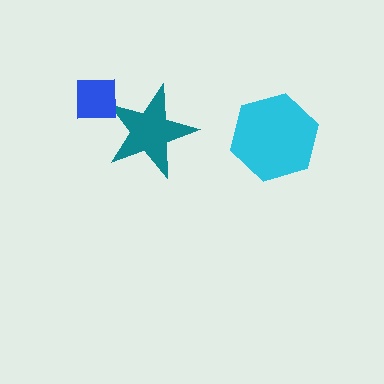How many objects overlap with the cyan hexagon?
0 objects overlap with the cyan hexagon.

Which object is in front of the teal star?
The blue square is in front of the teal star.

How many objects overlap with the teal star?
1 object overlaps with the teal star.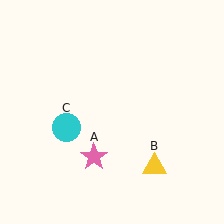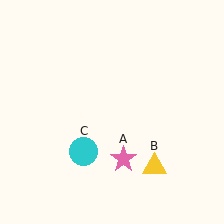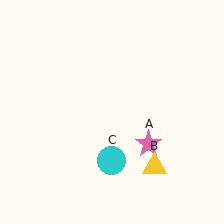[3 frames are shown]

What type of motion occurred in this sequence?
The pink star (object A), cyan circle (object C) rotated counterclockwise around the center of the scene.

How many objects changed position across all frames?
2 objects changed position: pink star (object A), cyan circle (object C).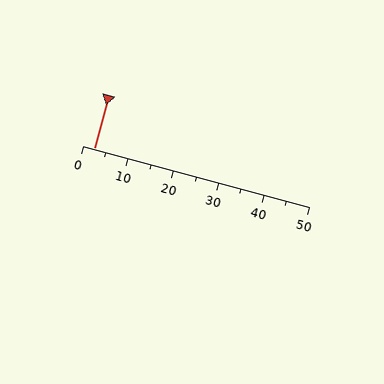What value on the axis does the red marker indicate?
The marker indicates approximately 2.5.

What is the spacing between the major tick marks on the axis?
The major ticks are spaced 10 apart.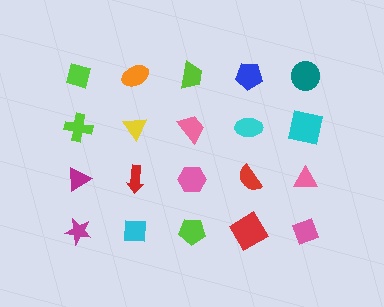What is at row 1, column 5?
A teal circle.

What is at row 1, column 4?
A blue pentagon.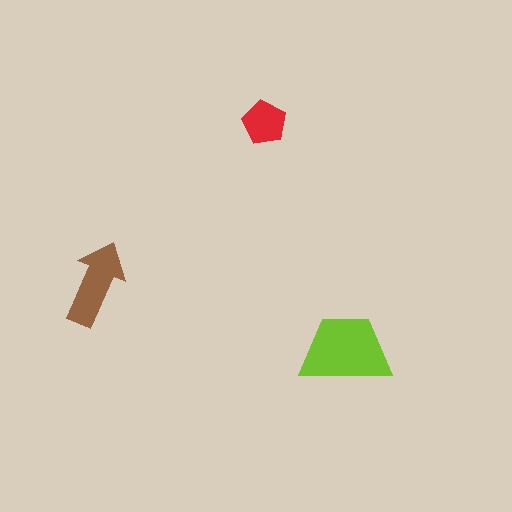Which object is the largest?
The lime trapezoid.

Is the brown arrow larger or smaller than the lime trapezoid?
Smaller.